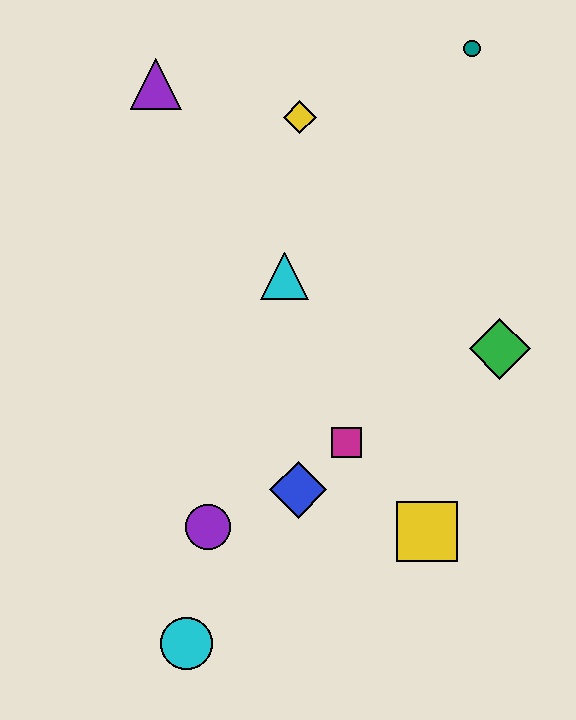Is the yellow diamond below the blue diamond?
No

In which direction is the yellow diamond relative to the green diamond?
The yellow diamond is above the green diamond.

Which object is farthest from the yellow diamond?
The cyan circle is farthest from the yellow diamond.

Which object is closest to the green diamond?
The magenta square is closest to the green diamond.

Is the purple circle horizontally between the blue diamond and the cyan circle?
Yes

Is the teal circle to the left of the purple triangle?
No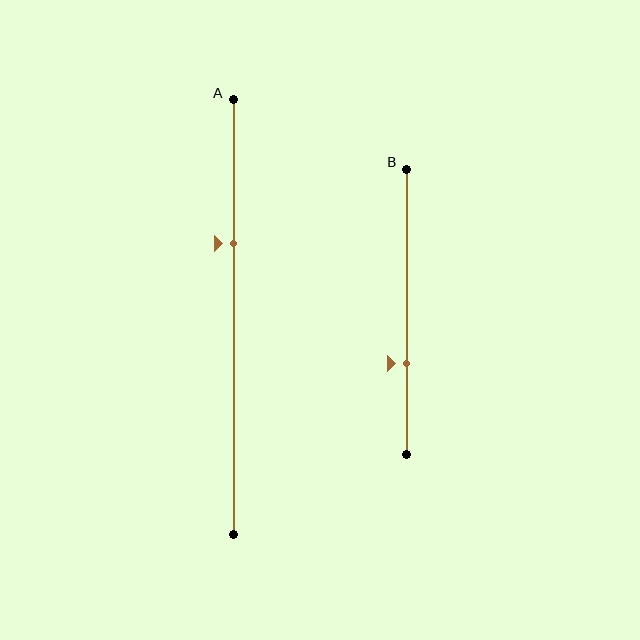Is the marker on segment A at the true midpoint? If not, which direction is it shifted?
No, the marker on segment A is shifted upward by about 17% of the segment length.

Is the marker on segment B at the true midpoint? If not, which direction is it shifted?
No, the marker on segment B is shifted downward by about 18% of the segment length.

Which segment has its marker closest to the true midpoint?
Segment A has its marker closest to the true midpoint.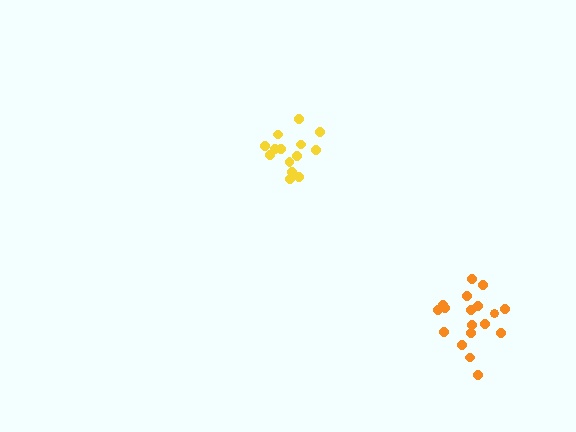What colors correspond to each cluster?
The clusters are colored: yellow, orange.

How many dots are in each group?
Group 1: 14 dots, Group 2: 18 dots (32 total).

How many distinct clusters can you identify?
There are 2 distinct clusters.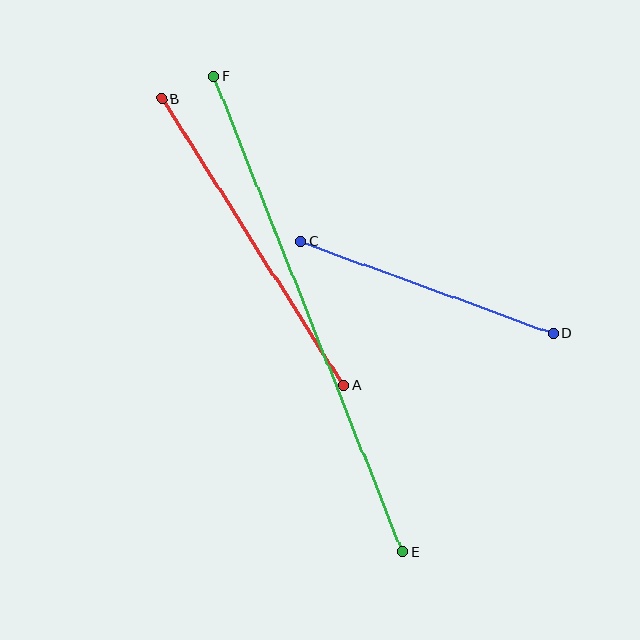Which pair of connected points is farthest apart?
Points E and F are farthest apart.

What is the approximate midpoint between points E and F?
The midpoint is at approximately (308, 314) pixels.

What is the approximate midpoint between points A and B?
The midpoint is at approximately (253, 242) pixels.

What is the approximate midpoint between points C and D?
The midpoint is at approximately (427, 288) pixels.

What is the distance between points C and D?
The distance is approximately 269 pixels.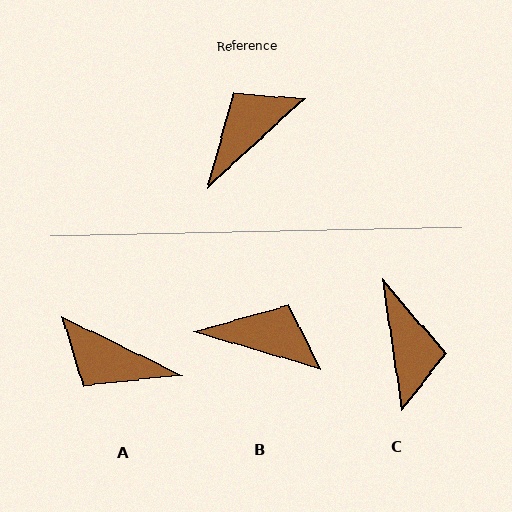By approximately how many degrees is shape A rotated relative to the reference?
Approximately 112 degrees counter-clockwise.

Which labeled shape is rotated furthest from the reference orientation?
C, about 124 degrees away.